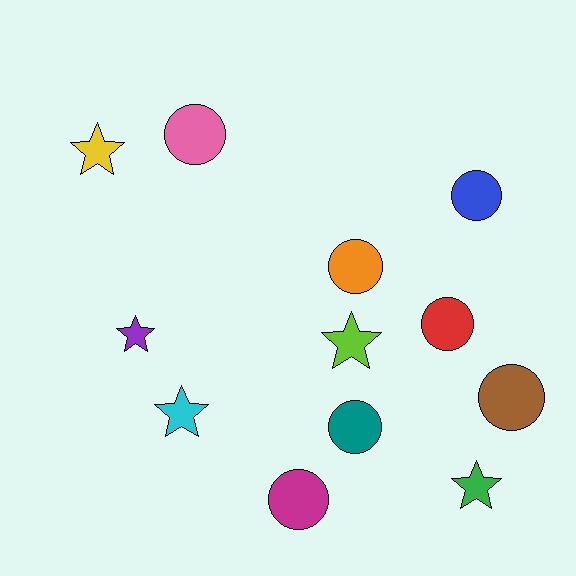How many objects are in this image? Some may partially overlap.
There are 12 objects.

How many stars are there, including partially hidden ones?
There are 5 stars.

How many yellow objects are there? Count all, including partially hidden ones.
There is 1 yellow object.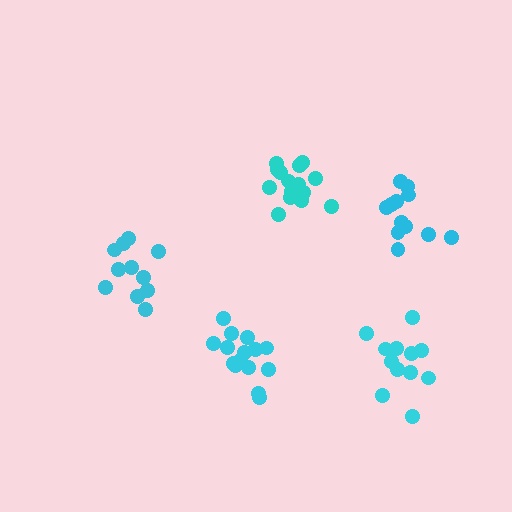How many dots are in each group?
Group 1: 12 dots, Group 2: 12 dots, Group 3: 12 dots, Group 4: 16 dots, Group 5: 15 dots (67 total).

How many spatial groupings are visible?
There are 5 spatial groupings.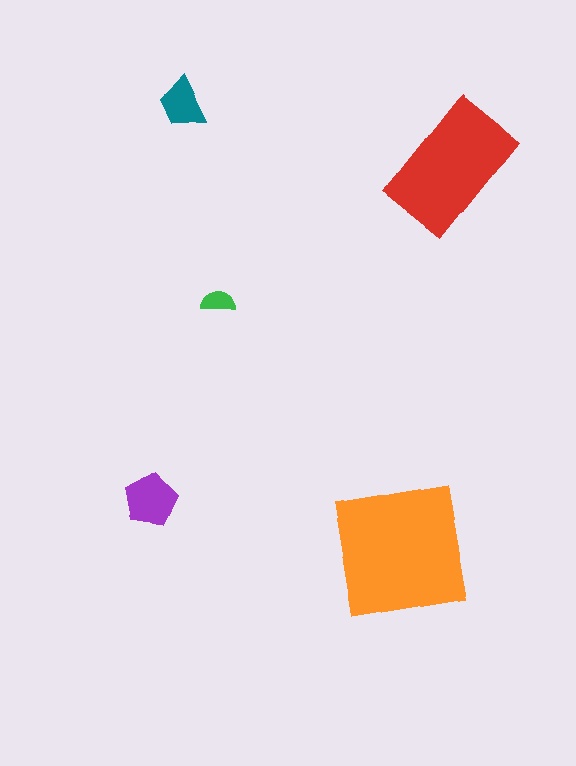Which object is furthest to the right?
The red rectangle is rightmost.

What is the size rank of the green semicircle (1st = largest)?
5th.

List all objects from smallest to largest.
The green semicircle, the teal trapezoid, the purple pentagon, the red rectangle, the orange square.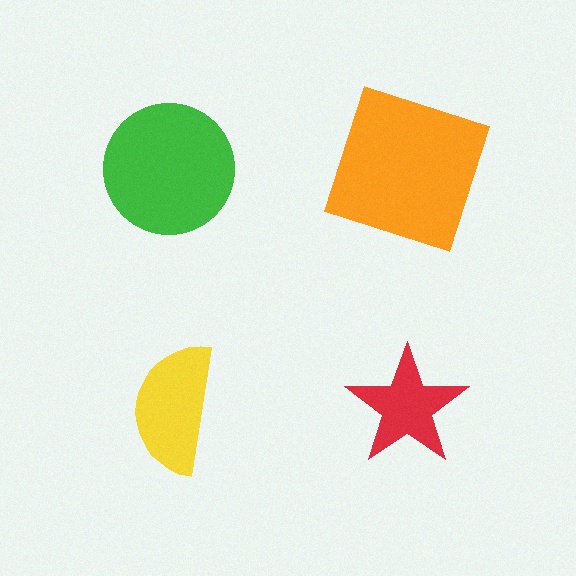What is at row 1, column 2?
An orange square.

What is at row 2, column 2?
A red star.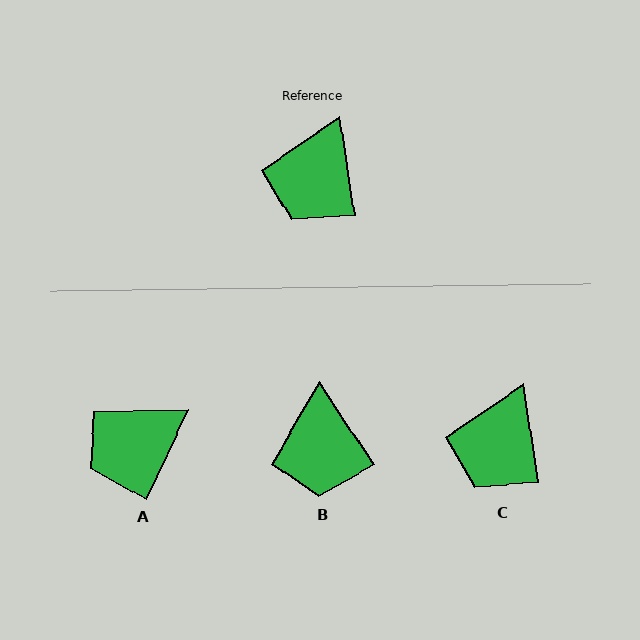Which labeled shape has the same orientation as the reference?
C.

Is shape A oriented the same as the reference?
No, it is off by about 34 degrees.